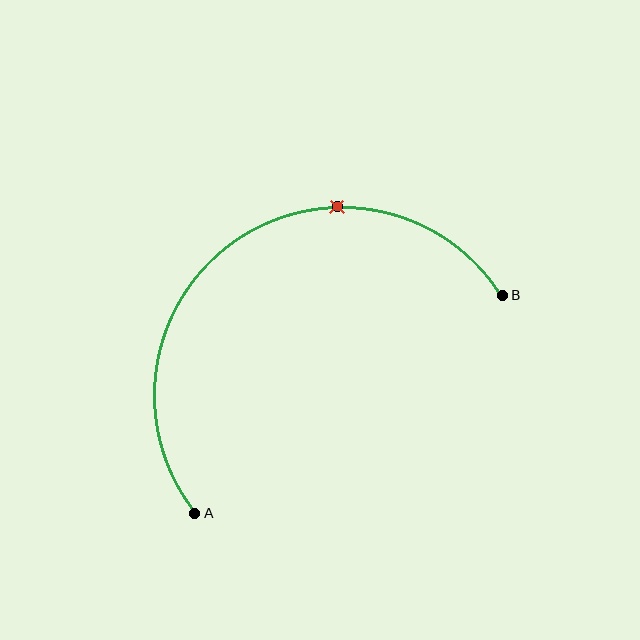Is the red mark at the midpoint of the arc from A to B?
No. The red mark lies on the arc but is closer to endpoint B. The arc midpoint would be at the point on the curve equidistant along the arc from both A and B.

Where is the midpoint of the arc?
The arc midpoint is the point on the curve farthest from the straight line joining A and B. It sits above and to the left of that line.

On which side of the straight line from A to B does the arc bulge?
The arc bulges above and to the left of the straight line connecting A and B.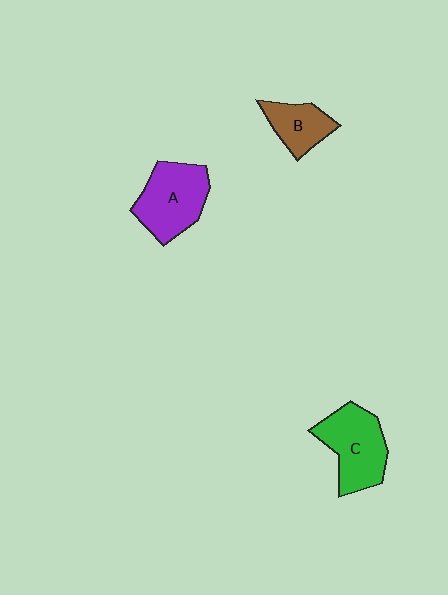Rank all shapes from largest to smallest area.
From largest to smallest: C (green), A (purple), B (brown).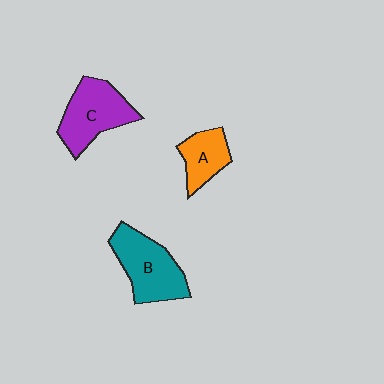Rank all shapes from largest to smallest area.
From largest to smallest: B (teal), C (purple), A (orange).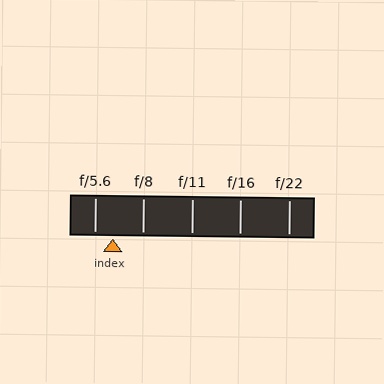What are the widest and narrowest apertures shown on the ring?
The widest aperture shown is f/5.6 and the narrowest is f/22.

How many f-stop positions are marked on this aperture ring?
There are 5 f-stop positions marked.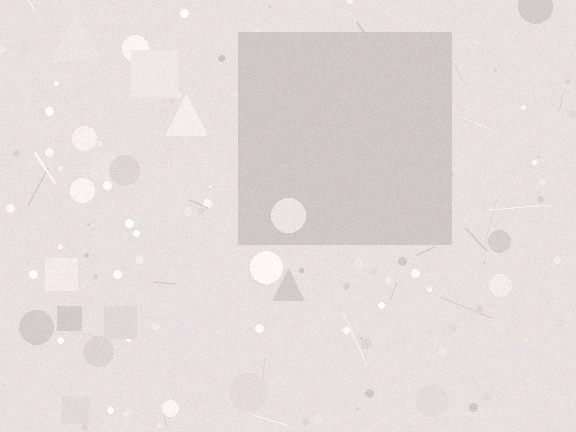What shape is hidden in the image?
A square is hidden in the image.